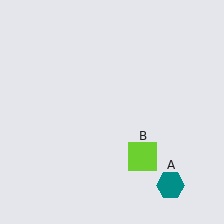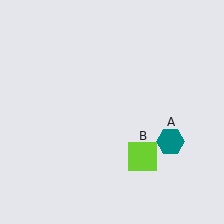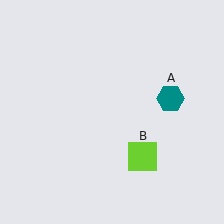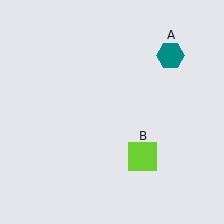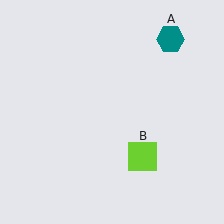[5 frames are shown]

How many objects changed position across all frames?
1 object changed position: teal hexagon (object A).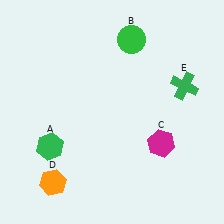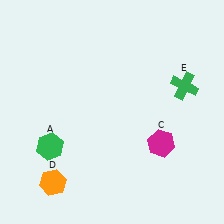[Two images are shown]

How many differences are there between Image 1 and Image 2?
There is 1 difference between the two images.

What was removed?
The green circle (B) was removed in Image 2.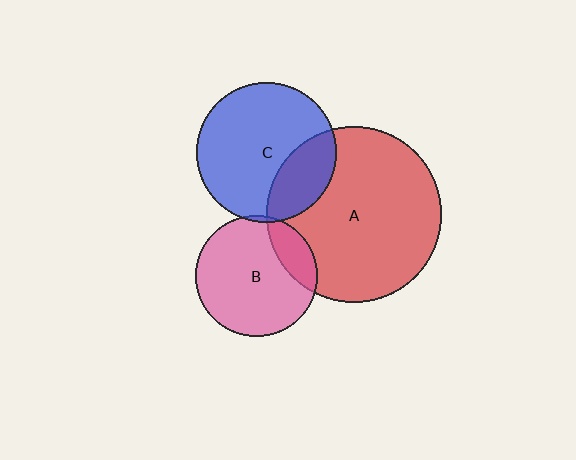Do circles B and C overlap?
Yes.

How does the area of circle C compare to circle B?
Approximately 1.3 times.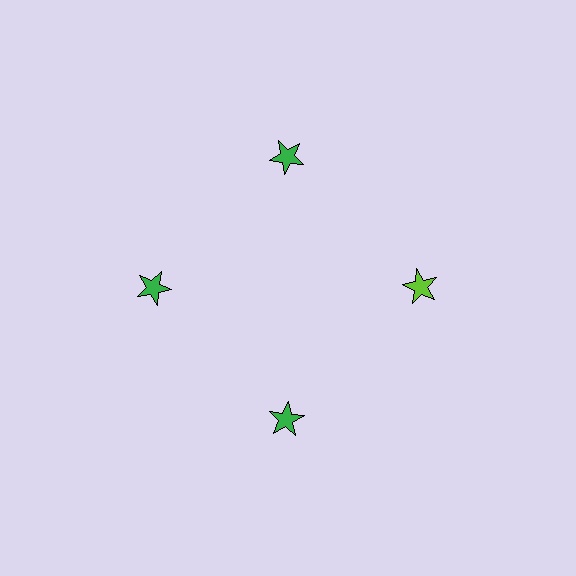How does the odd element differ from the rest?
It has a different color: lime instead of green.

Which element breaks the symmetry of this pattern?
The lime star at roughly the 3 o'clock position breaks the symmetry. All other shapes are green stars.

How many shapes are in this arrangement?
There are 4 shapes arranged in a ring pattern.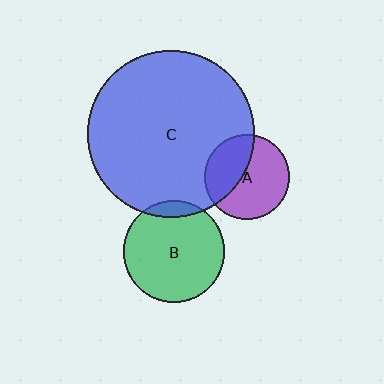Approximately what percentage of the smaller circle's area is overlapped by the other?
Approximately 10%.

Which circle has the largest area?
Circle C (blue).